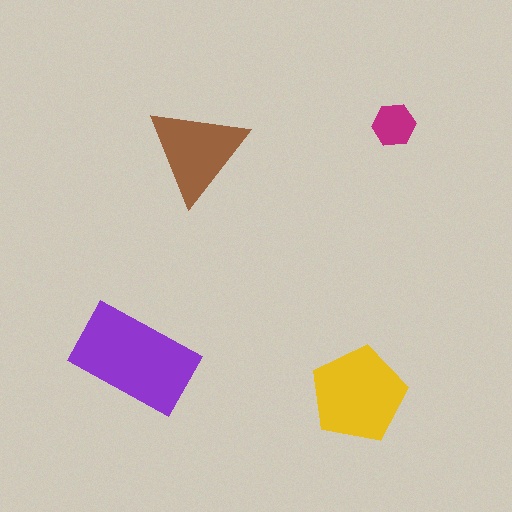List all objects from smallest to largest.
The magenta hexagon, the brown triangle, the yellow pentagon, the purple rectangle.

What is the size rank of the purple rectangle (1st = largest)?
1st.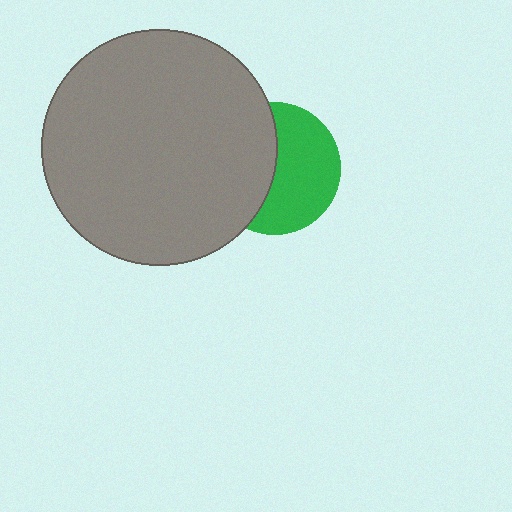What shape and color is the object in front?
The object in front is a gray circle.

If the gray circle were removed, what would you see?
You would see the complete green circle.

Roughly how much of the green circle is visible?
About half of it is visible (roughly 55%).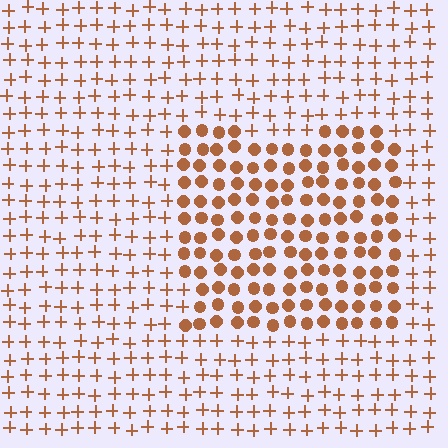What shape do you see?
I see a rectangle.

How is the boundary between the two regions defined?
The boundary is defined by a change in element shape: circles inside vs. plus signs outside. All elements share the same color and spacing.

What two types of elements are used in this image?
The image uses circles inside the rectangle region and plus signs outside it.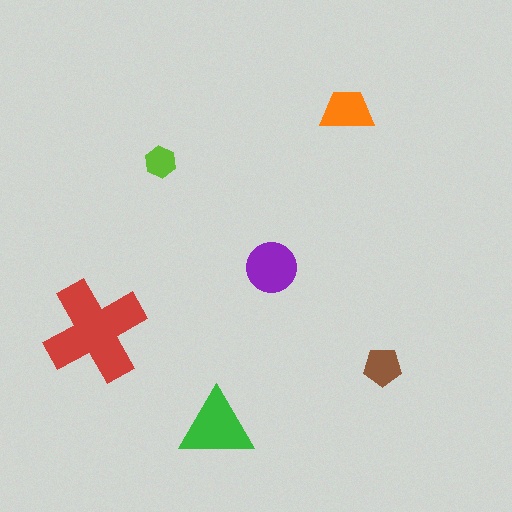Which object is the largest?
The red cross.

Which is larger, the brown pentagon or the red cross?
The red cross.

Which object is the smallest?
The lime hexagon.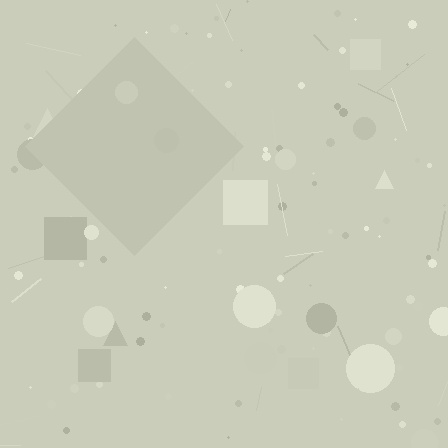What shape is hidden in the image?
A diamond is hidden in the image.